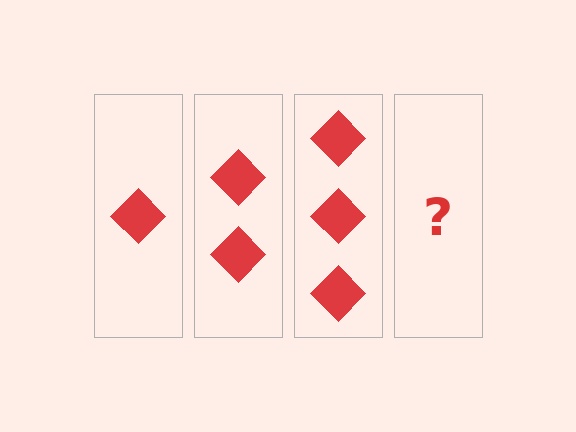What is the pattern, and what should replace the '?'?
The pattern is that each step adds one more diamond. The '?' should be 4 diamonds.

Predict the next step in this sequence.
The next step is 4 diamonds.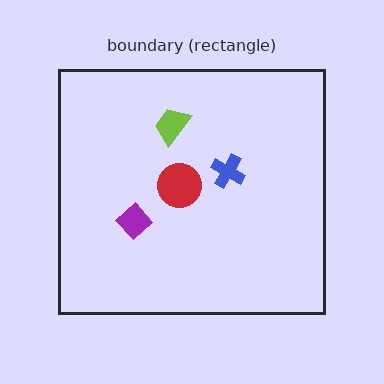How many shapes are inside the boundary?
4 inside, 0 outside.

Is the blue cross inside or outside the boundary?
Inside.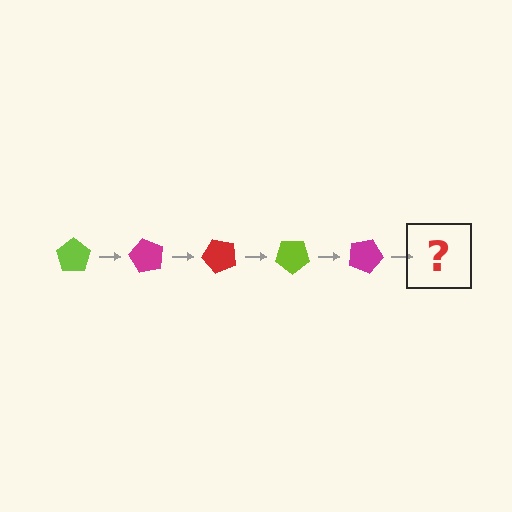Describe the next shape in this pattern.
It should be a red pentagon, rotated 300 degrees from the start.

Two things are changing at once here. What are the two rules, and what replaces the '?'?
The two rules are that it rotates 60 degrees each step and the color cycles through lime, magenta, and red. The '?' should be a red pentagon, rotated 300 degrees from the start.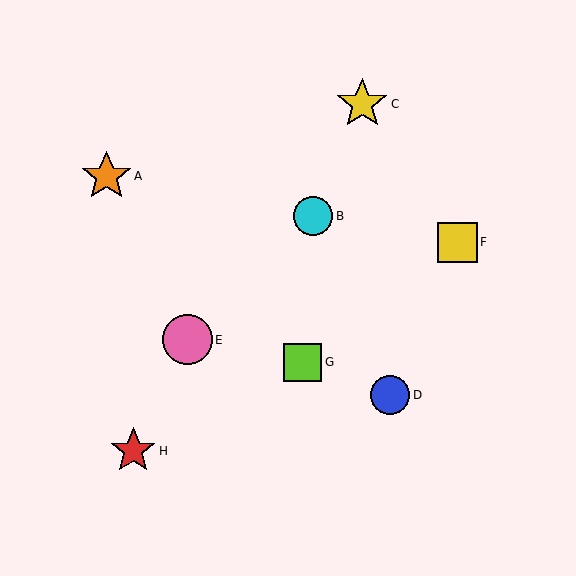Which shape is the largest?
The yellow star (labeled C) is the largest.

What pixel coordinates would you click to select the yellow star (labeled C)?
Click at (362, 104) to select the yellow star C.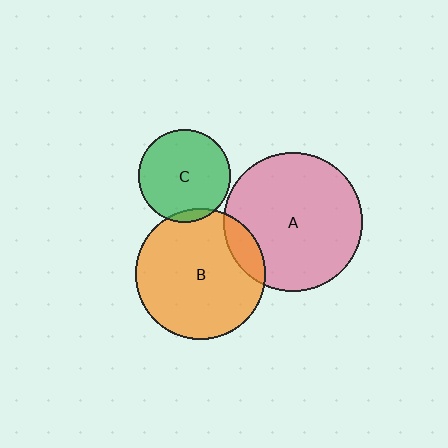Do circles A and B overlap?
Yes.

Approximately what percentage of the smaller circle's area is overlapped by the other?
Approximately 10%.